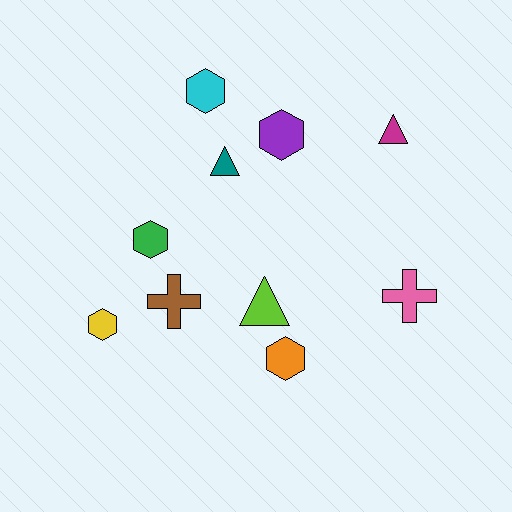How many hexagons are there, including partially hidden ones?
There are 5 hexagons.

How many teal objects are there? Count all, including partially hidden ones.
There is 1 teal object.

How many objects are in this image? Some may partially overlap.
There are 10 objects.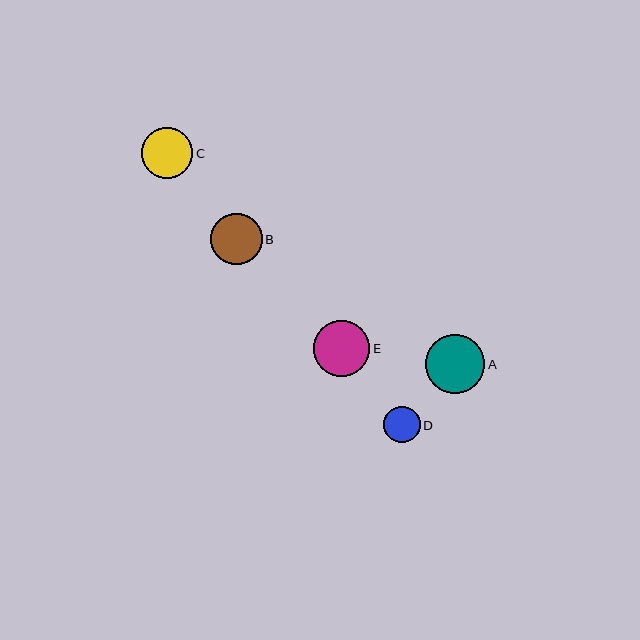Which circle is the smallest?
Circle D is the smallest with a size of approximately 37 pixels.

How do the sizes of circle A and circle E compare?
Circle A and circle E are approximately the same size.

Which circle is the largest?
Circle A is the largest with a size of approximately 59 pixels.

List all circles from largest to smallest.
From largest to smallest: A, E, B, C, D.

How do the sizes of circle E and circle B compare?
Circle E and circle B are approximately the same size.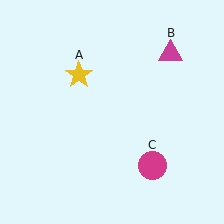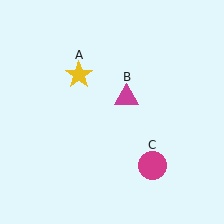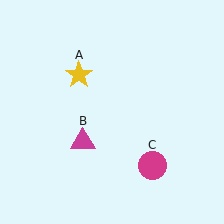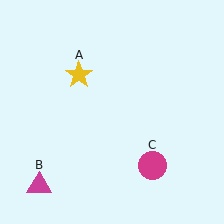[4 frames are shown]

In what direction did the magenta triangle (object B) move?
The magenta triangle (object B) moved down and to the left.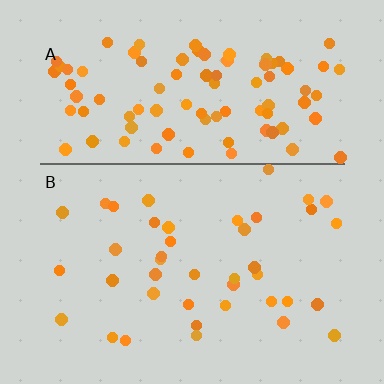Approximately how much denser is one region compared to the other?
Approximately 2.4× — region A over region B.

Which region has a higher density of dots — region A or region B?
A (the top).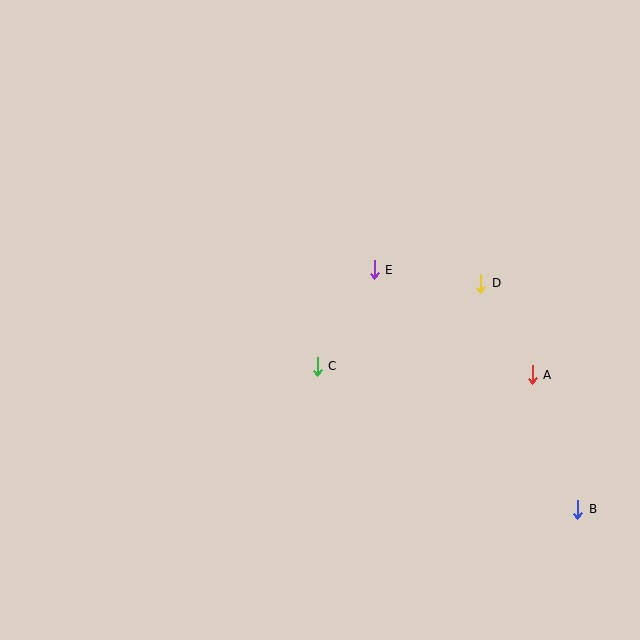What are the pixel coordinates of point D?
Point D is at (481, 283).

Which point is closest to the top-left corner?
Point E is closest to the top-left corner.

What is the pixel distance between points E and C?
The distance between E and C is 112 pixels.